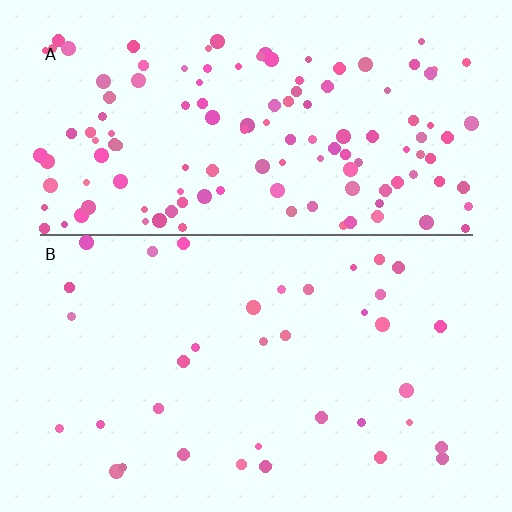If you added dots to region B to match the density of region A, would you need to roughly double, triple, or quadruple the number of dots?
Approximately quadruple.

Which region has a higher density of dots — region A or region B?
A (the top).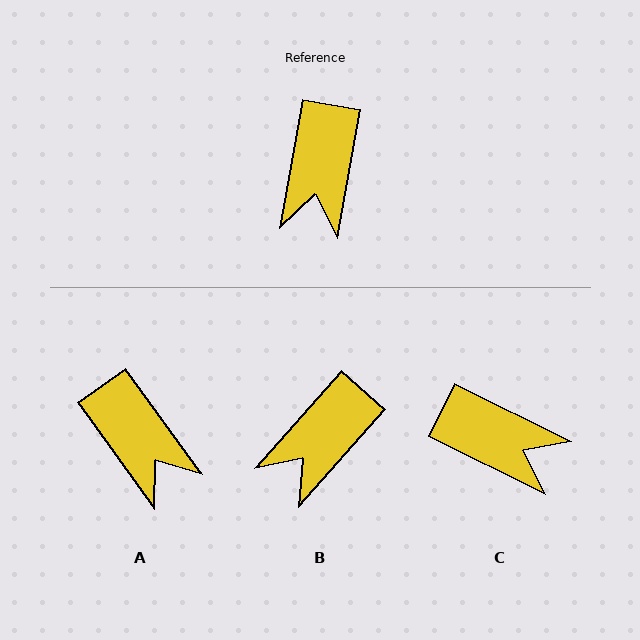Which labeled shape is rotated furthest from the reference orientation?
C, about 74 degrees away.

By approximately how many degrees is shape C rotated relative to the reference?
Approximately 74 degrees counter-clockwise.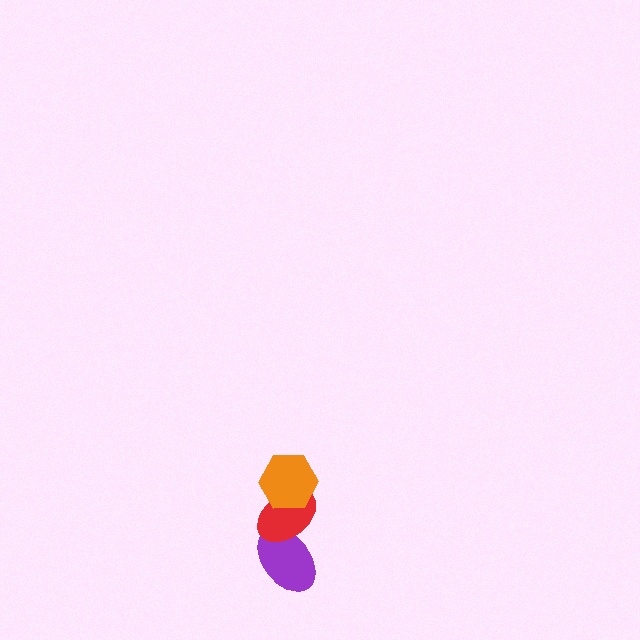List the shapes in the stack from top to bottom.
From top to bottom: the orange hexagon, the red ellipse, the purple ellipse.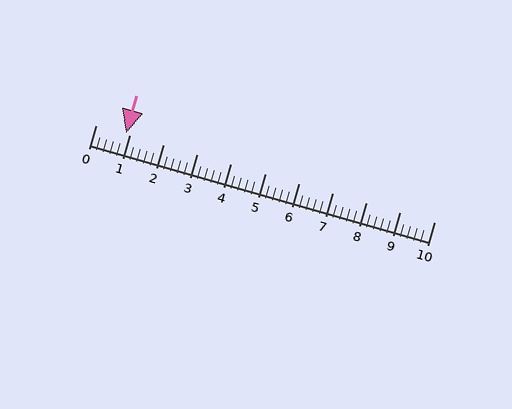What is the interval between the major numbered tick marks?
The major tick marks are spaced 1 units apart.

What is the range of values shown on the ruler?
The ruler shows values from 0 to 10.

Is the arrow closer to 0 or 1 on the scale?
The arrow is closer to 1.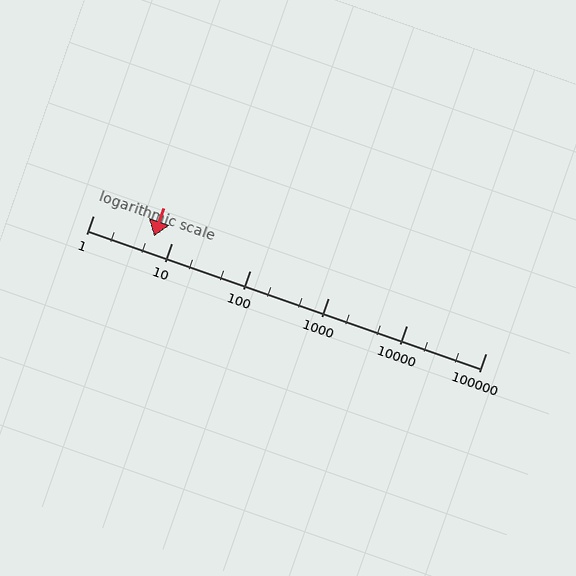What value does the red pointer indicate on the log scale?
The pointer indicates approximately 5.9.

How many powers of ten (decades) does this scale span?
The scale spans 5 decades, from 1 to 100000.